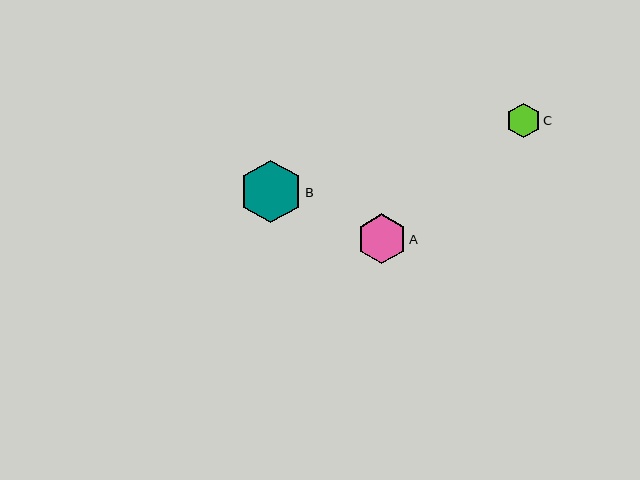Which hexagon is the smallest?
Hexagon C is the smallest with a size of approximately 35 pixels.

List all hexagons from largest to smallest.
From largest to smallest: B, A, C.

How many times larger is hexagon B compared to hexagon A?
Hexagon B is approximately 1.3 times the size of hexagon A.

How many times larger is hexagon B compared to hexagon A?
Hexagon B is approximately 1.3 times the size of hexagon A.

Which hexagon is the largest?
Hexagon B is the largest with a size of approximately 63 pixels.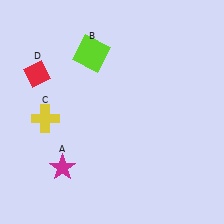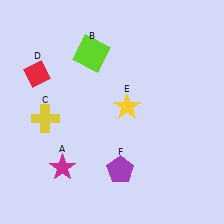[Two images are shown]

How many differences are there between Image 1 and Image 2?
There are 2 differences between the two images.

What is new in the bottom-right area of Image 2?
A purple pentagon (F) was added in the bottom-right area of Image 2.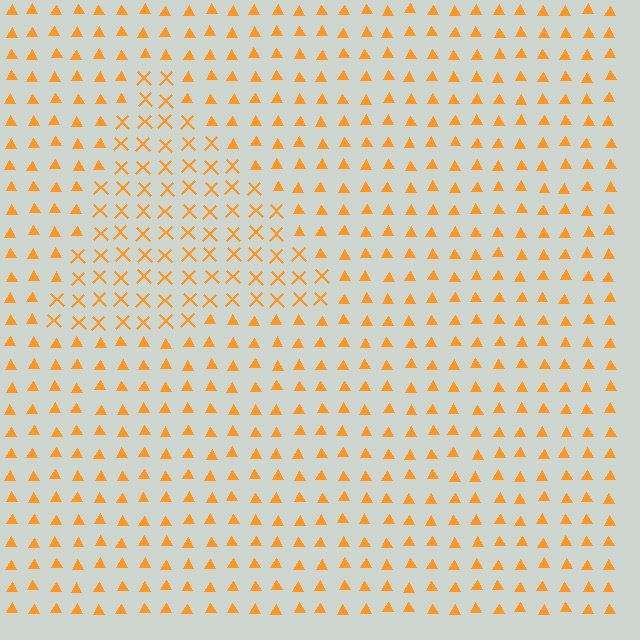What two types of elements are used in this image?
The image uses X marks inside the triangle region and triangles outside it.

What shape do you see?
I see a triangle.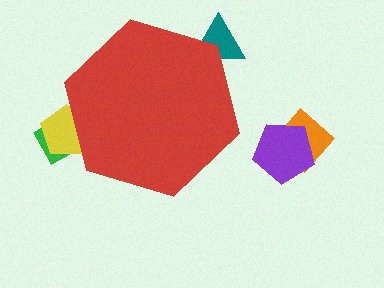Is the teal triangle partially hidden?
Yes, the teal triangle is partially hidden behind the red hexagon.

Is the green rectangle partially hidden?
Yes, the green rectangle is partially hidden behind the red hexagon.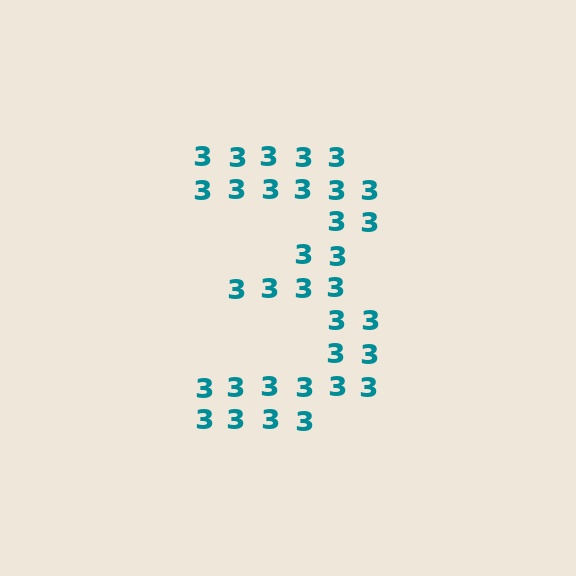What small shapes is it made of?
It is made of small digit 3's.